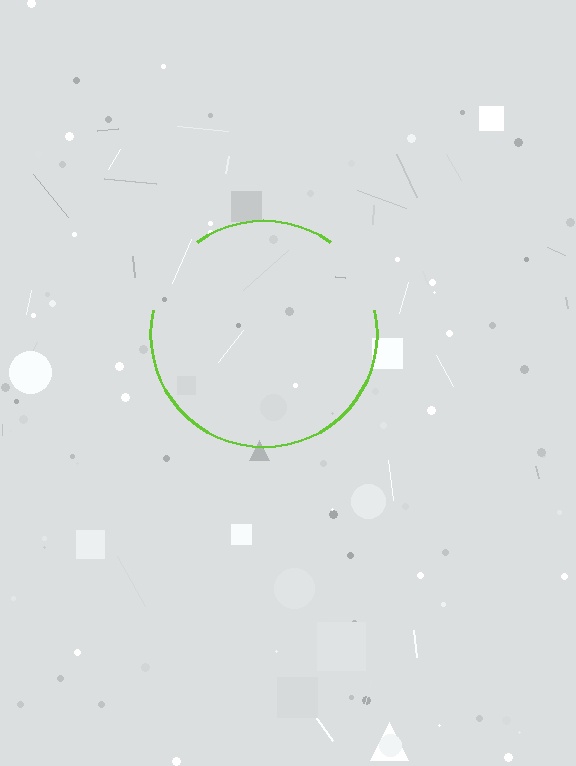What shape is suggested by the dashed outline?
The dashed outline suggests a circle.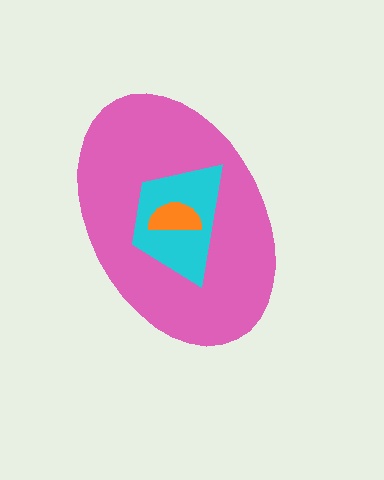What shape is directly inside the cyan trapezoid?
The orange semicircle.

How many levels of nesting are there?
3.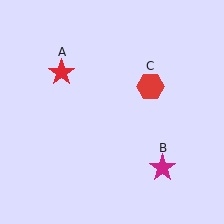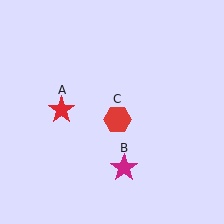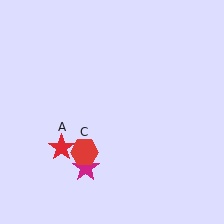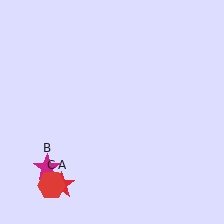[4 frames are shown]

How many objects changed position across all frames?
3 objects changed position: red star (object A), magenta star (object B), red hexagon (object C).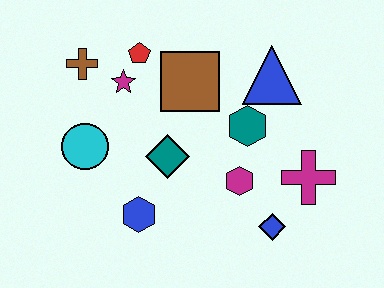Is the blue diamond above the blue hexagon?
No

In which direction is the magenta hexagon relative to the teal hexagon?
The magenta hexagon is below the teal hexagon.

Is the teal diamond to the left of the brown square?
Yes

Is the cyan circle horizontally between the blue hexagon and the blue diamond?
No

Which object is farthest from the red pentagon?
The blue diamond is farthest from the red pentagon.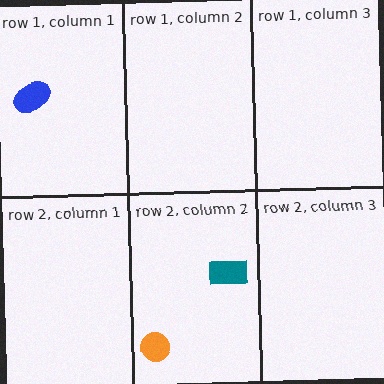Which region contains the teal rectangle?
The row 2, column 2 region.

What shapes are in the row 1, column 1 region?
The blue ellipse.